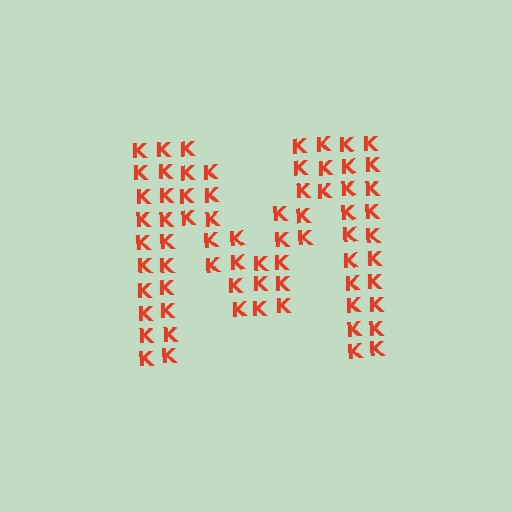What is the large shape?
The large shape is the letter M.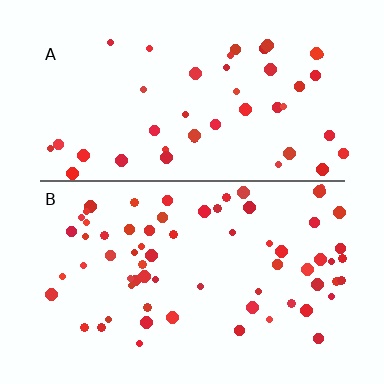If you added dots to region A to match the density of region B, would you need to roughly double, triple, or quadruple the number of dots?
Approximately double.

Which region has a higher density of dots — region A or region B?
B (the bottom).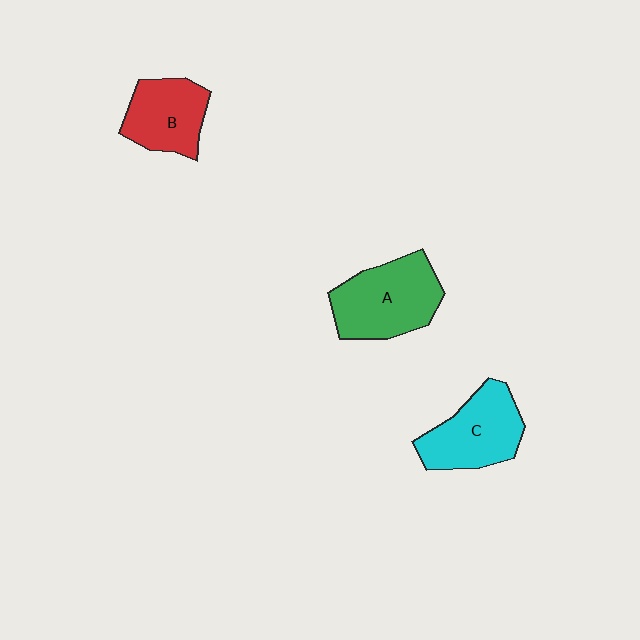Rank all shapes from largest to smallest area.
From largest to smallest: A (green), C (cyan), B (red).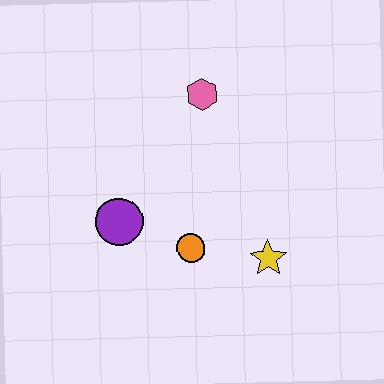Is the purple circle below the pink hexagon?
Yes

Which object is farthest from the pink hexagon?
The yellow star is farthest from the pink hexagon.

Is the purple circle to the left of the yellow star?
Yes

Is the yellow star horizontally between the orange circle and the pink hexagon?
No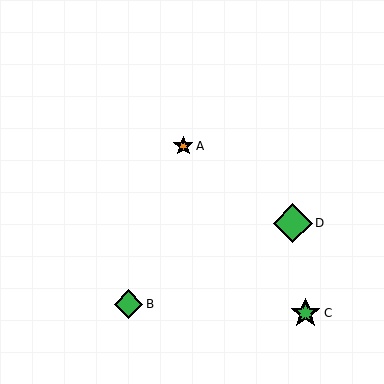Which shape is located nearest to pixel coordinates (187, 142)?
The orange star (labeled A) at (183, 146) is nearest to that location.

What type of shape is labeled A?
Shape A is an orange star.